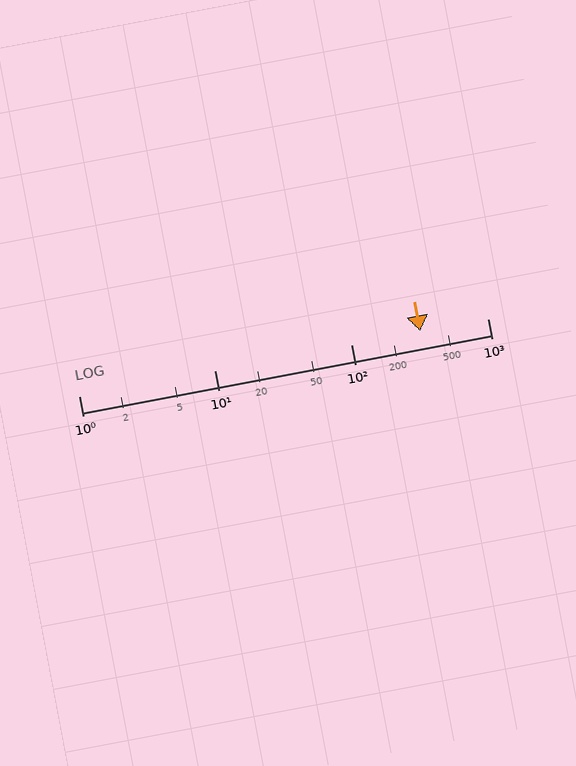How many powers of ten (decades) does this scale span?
The scale spans 3 decades, from 1 to 1000.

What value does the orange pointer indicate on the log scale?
The pointer indicates approximately 320.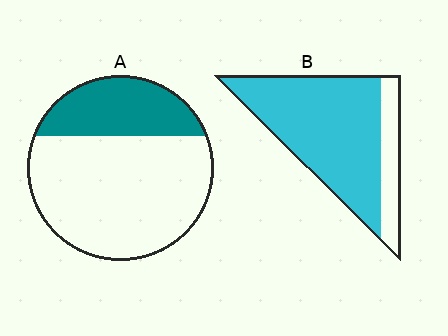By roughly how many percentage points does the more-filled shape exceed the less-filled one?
By roughly 50 percentage points (B over A).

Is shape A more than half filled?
No.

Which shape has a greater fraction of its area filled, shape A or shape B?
Shape B.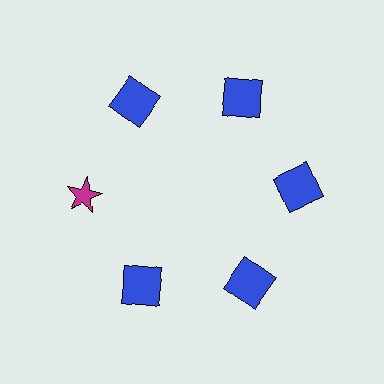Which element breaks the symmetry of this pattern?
The magenta star at roughly the 9 o'clock position breaks the symmetry. All other shapes are blue squares.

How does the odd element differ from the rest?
It differs in both color (magenta instead of blue) and shape (star instead of square).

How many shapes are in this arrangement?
There are 6 shapes arranged in a ring pattern.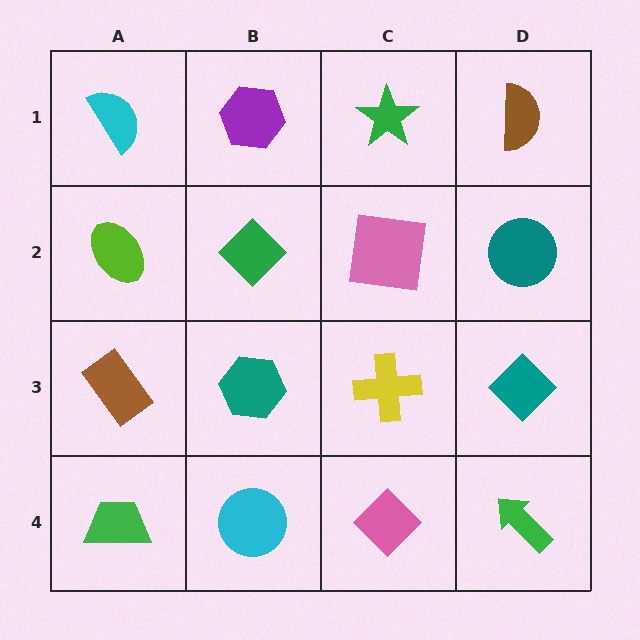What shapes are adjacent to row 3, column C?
A pink square (row 2, column C), a pink diamond (row 4, column C), a teal hexagon (row 3, column B), a teal diamond (row 3, column D).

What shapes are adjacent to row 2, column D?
A brown semicircle (row 1, column D), a teal diamond (row 3, column D), a pink square (row 2, column C).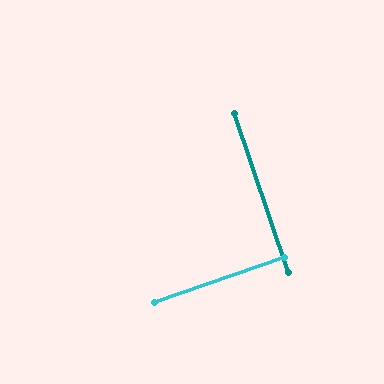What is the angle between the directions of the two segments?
Approximately 90 degrees.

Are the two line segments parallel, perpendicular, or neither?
Perpendicular — they meet at approximately 90°.